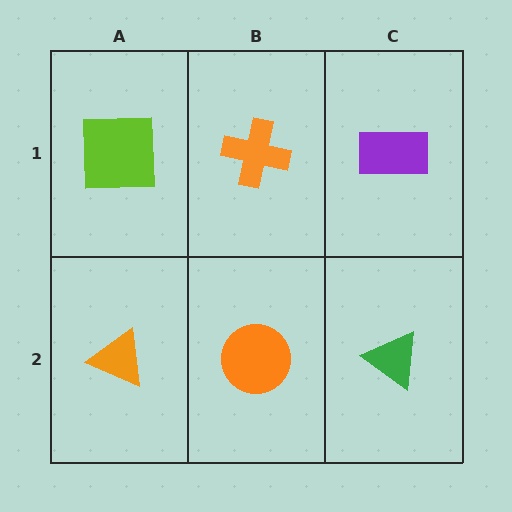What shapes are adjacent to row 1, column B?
An orange circle (row 2, column B), a lime square (row 1, column A), a purple rectangle (row 1, column C).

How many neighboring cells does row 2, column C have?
2.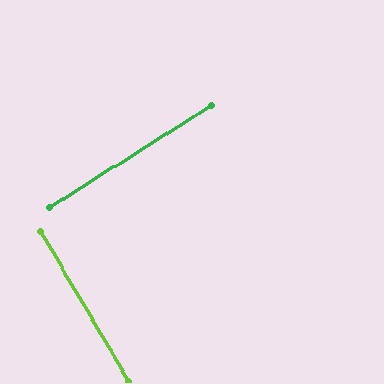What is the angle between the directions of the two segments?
Approximately 89 degrees.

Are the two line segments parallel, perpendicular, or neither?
Perpendicular — they meet at approximately 89°.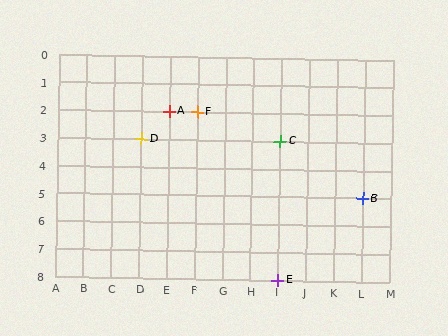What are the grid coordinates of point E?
Point E is at grid coordinates (I, 8).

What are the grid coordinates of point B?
Point B is at grid coordinates (L, 5).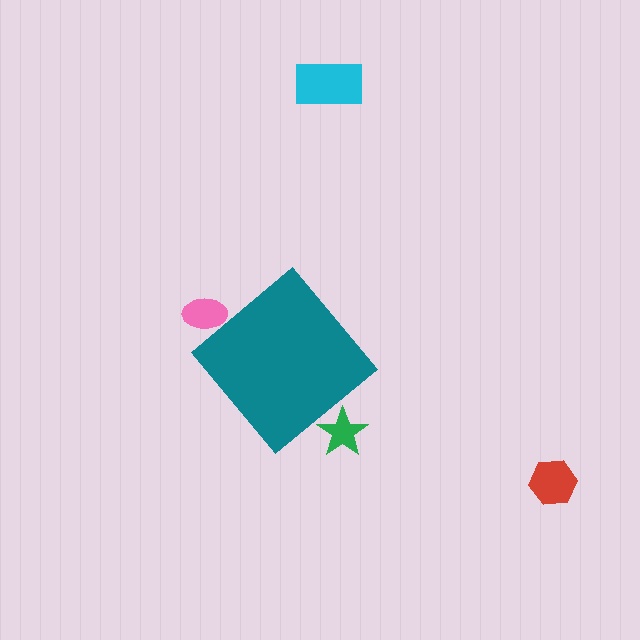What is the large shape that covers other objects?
A teal diamond.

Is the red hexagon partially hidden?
No, the red hexagon is fully visible.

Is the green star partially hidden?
Yes, the green star is partially hidden behind the teal diamond.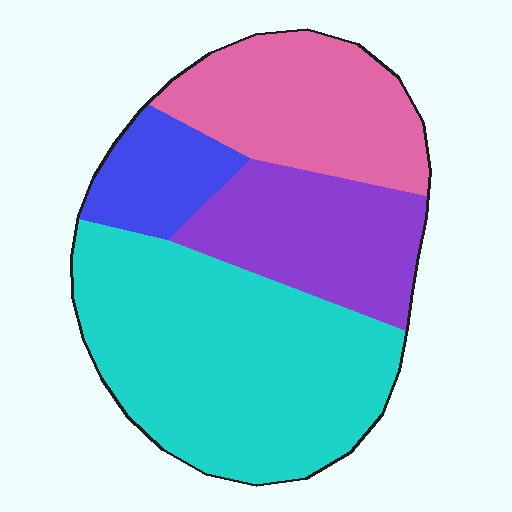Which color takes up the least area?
Blue, at roughly 10%.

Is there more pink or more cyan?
Cyan.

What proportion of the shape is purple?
Purple covers 21% of the shape.